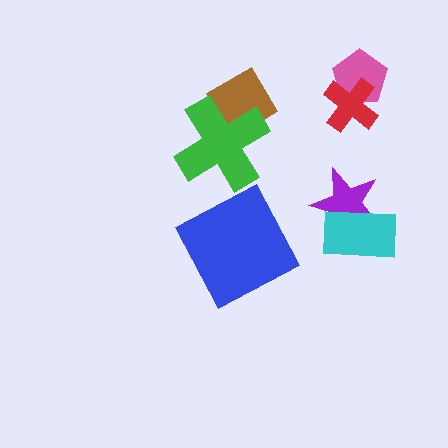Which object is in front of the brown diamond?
The green cross is in front of the brown diamond.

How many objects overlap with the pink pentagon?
1 object overlaps with the pink pentagon.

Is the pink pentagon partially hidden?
Yes, it is partially covered by another shape.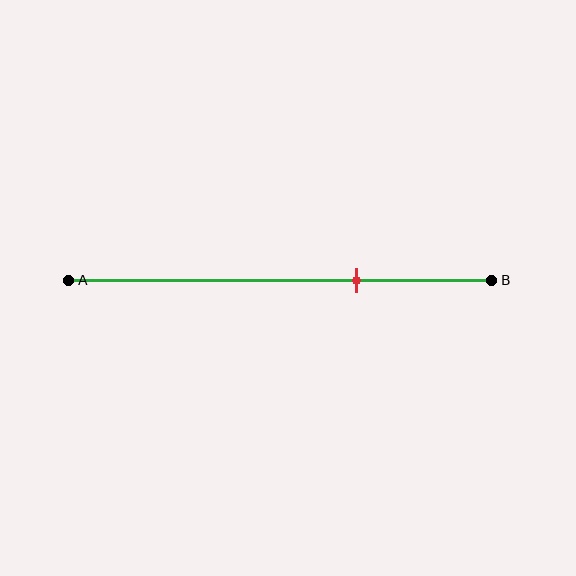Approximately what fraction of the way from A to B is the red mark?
The red mark is approximately 70% of the way from A to B.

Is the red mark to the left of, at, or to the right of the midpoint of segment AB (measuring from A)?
The red mark is to the right of the midpoint of segment AB.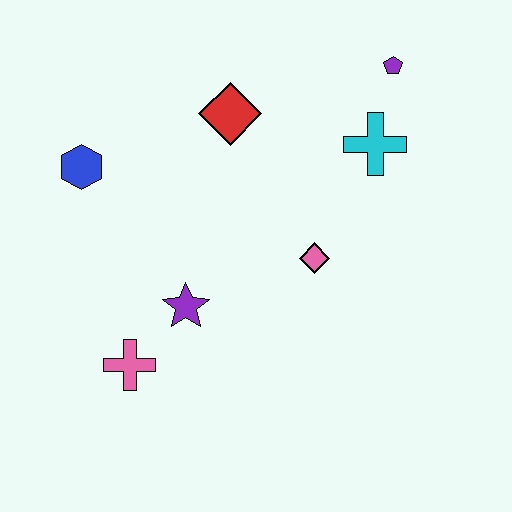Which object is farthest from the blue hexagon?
The purple pentagon is farthest from the blue hexagon.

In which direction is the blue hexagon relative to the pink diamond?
The blue hexagon is to the left of the pink diamond.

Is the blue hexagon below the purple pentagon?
Yes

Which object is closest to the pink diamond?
The cyan cross is closest to the pink diamond.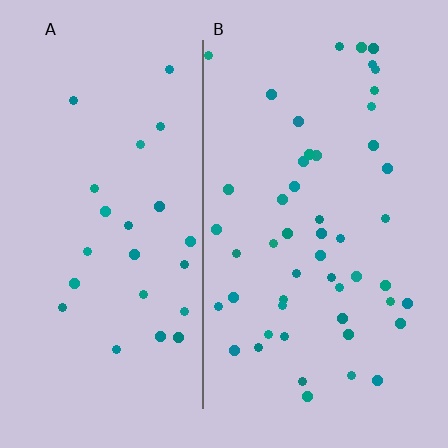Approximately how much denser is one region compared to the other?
Approximately 2.0× — region B over region A.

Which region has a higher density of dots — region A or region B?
B (the right).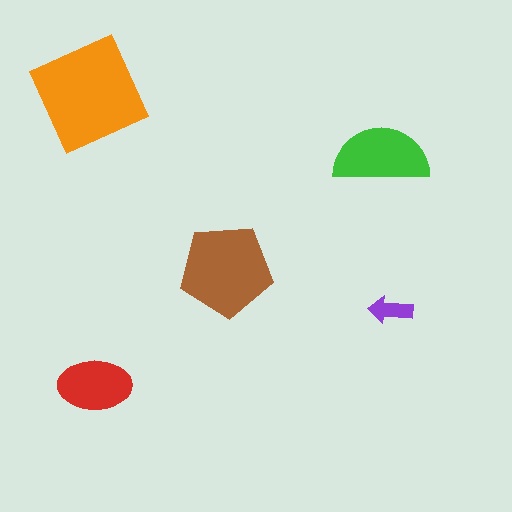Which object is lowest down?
The red ellipse is bottommost.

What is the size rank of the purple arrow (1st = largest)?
5th.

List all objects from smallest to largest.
The purple arrow, the red ellipse, the green semicircle, the brown pentagon, the orange diamond.